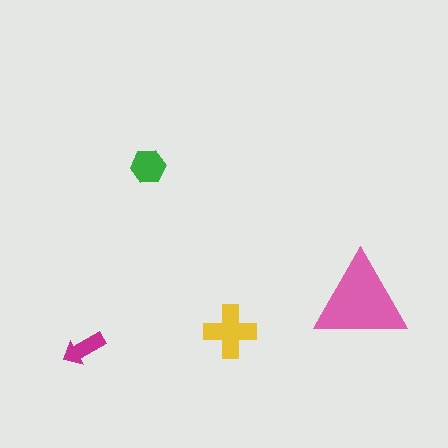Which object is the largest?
The pink triangle.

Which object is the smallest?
The magenta arrow.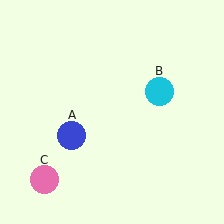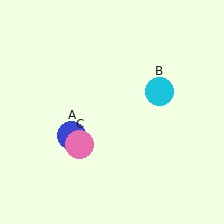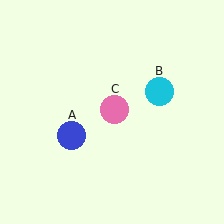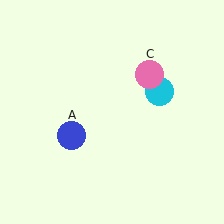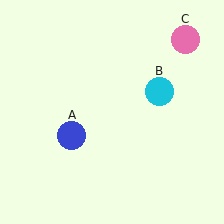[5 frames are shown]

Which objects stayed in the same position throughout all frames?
Blue circle (object A) and cyan circle (object B) remained stationary.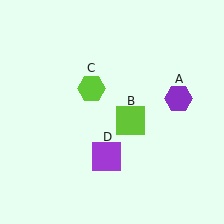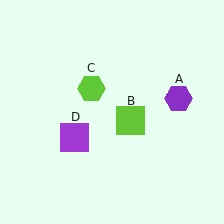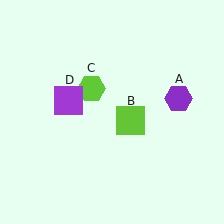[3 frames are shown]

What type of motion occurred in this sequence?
The purple square (object D) rotated clockwise around the center of the scene.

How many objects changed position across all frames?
1 object changed position: purple square (object D).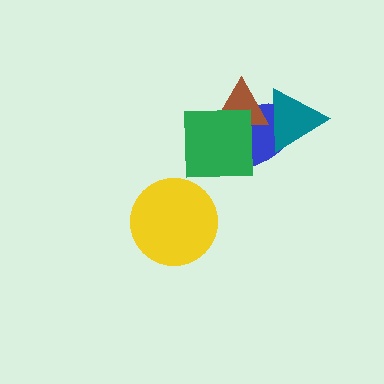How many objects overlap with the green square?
2 objects overlap with the green square.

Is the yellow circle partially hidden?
No, no other shape covers it.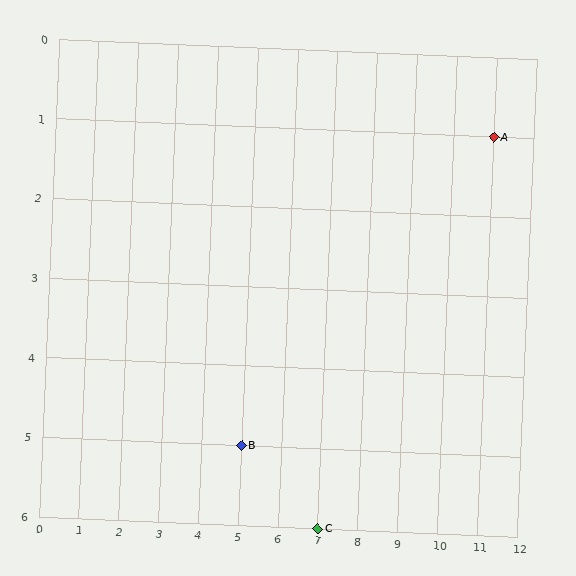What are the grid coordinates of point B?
Point B is at grid coordinates (5, 5).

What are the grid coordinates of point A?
Point A is at grid coordinates (11, 1).